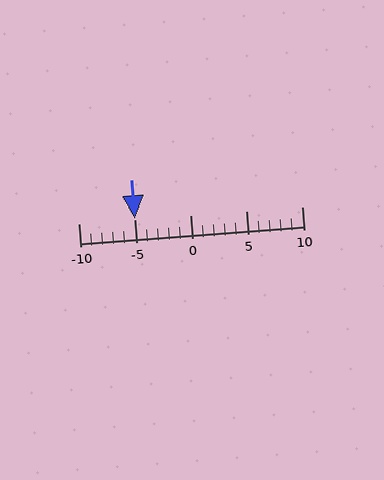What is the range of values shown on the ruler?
The ruler shows values from -10 to 10.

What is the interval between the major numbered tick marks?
The major tick marks are spaced 5 units apart.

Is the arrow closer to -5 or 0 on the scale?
The arrow is closer to -5.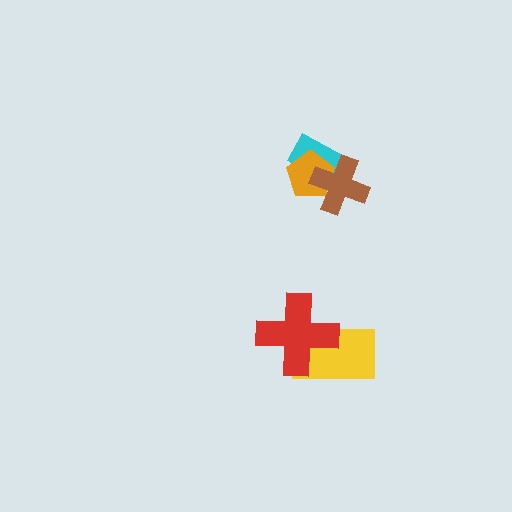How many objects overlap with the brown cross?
2 objects overlap with the brown cross.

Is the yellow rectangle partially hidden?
Yes, it is partially covered by another shape.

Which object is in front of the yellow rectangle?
The red cross is in front of the yellow rectangle.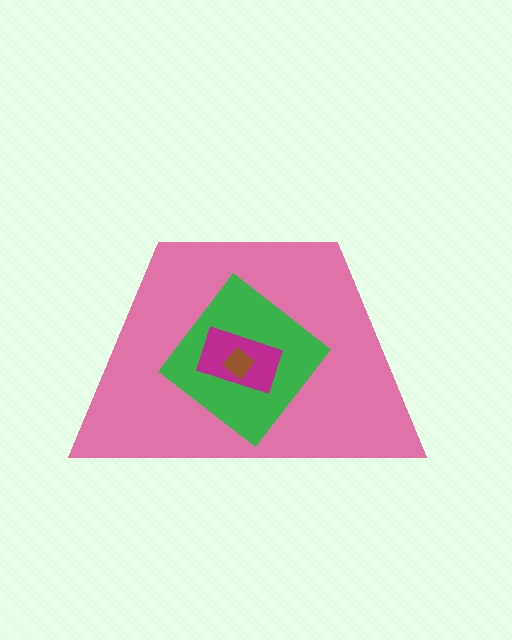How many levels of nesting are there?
4.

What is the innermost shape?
The brown diamond.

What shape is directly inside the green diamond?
The magenta rectangle.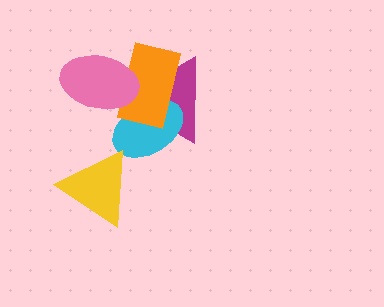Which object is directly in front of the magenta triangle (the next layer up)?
The cyan ellipse is directly in front of the magenta triangle.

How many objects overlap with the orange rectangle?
3 objects overlap with the orange rectangle.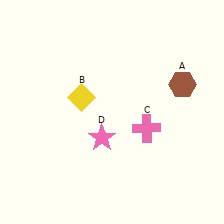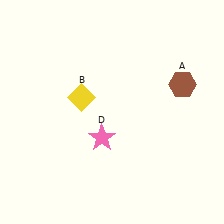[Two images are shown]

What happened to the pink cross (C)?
The pink cross (C) was removed in Image 2. It was in the bottom-right area of Image 1.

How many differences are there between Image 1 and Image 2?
There is 1 difference between the two images.